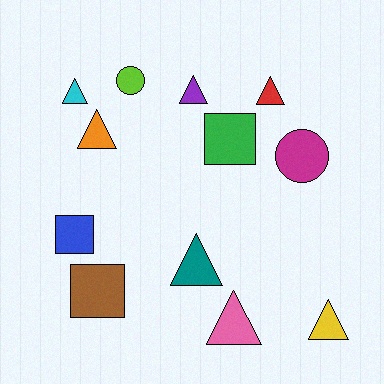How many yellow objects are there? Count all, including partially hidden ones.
There is 1 yellow object.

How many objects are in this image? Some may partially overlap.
There are 12 objects.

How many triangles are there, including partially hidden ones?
There are 7 triangles.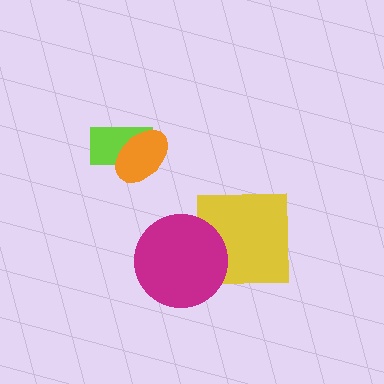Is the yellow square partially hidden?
Yes, it is partially covered by another shape.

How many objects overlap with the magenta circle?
1 object overlaps with the magenta circle.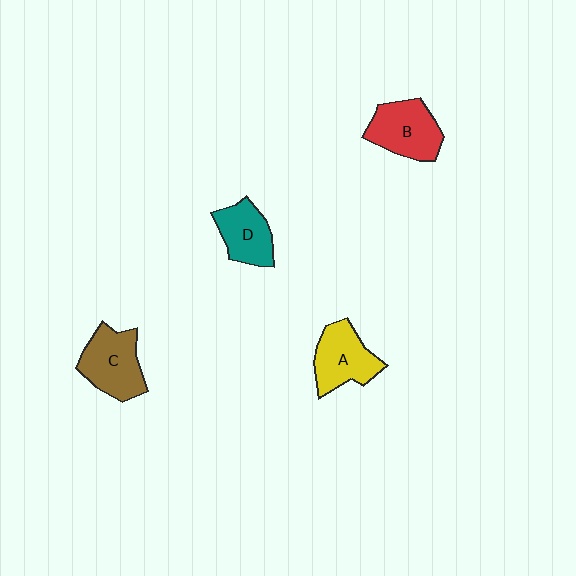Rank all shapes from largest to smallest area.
From largest to smallest: C (brown), B (red), A (yellow), D (teal).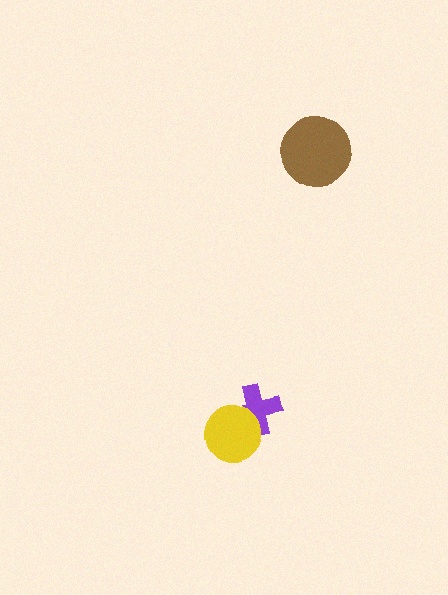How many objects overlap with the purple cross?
1 object overlaps with the purple cross.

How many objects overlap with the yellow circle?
1 object overlaps with the yellow circle.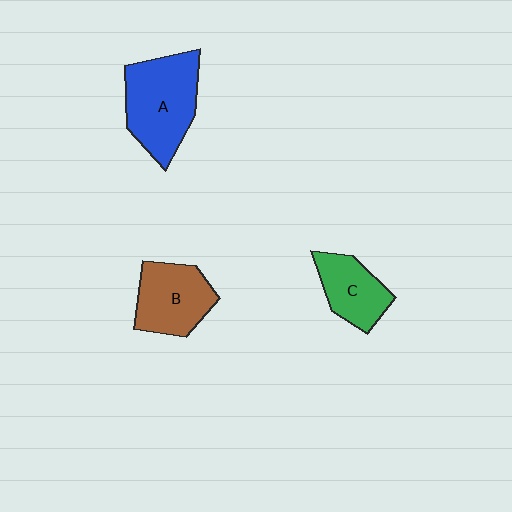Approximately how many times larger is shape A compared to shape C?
Approximately 1.6 times.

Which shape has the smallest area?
Shape C (green).